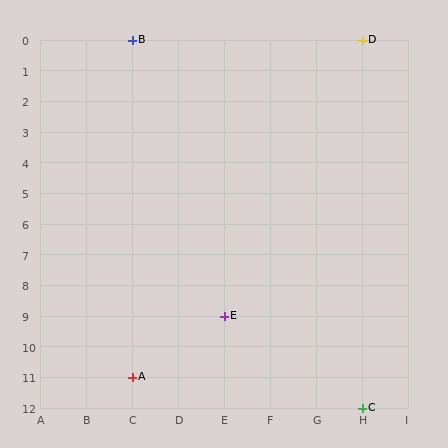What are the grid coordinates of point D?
Point D is at grid coordinates (H, 0).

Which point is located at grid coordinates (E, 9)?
Point E is at (E, 9).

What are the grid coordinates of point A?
Point A is at grid coordinates (C, 11).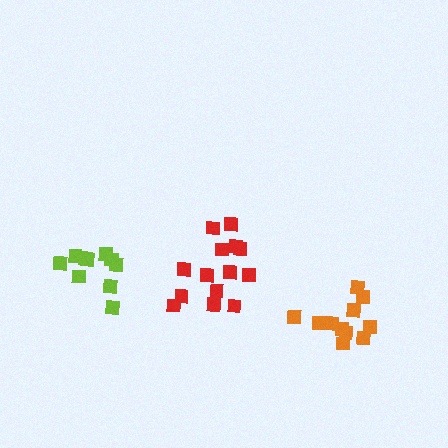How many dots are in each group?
Group 1: 14 dots, Group 2: 10 dots, Group 3: 11 dots (35 total).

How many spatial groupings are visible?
There are 3 spatial groupings.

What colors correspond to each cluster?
The clusters are colored: red, lime, orange.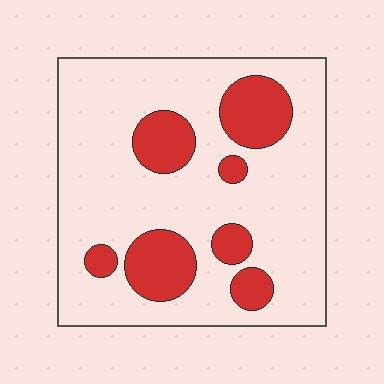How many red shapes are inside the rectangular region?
7.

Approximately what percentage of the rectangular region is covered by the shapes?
Approximately 20%.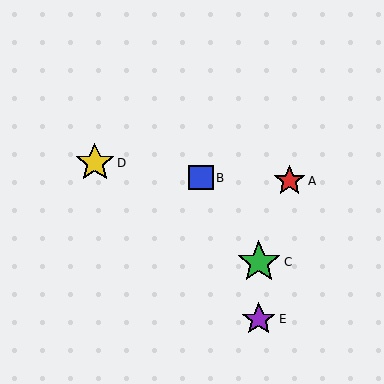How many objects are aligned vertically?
2 objects (C, E) are aligned vertically.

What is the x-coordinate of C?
Object C is at x≈259.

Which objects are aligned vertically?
Objects C, E are aligned vertically.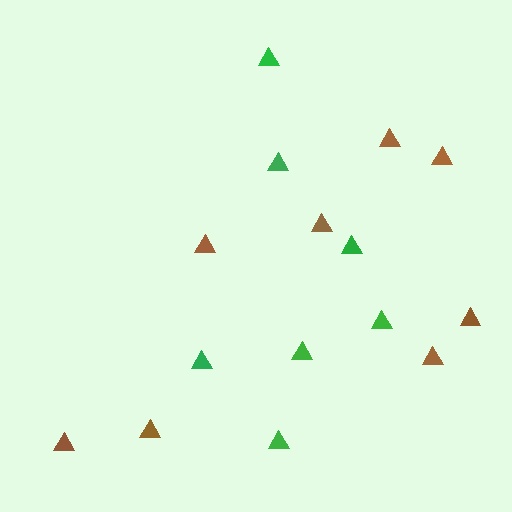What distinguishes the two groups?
There are 2 groups: one group of green triangles (7) and one group of brown triangles (8).